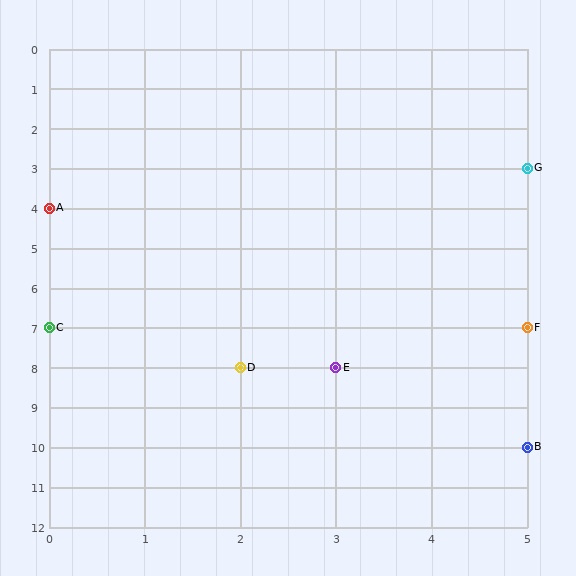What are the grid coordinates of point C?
Point C is at grid coordinates (0, 7).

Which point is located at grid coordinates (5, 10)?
Point B is at (5, 10).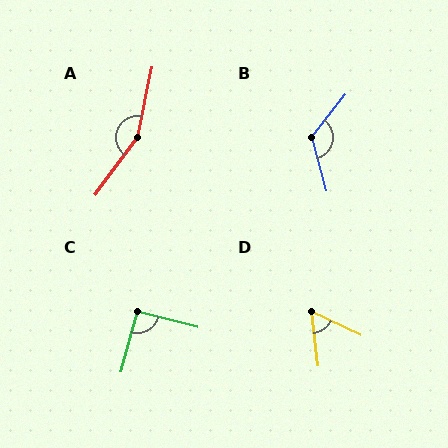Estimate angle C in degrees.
Approximately 91 degrees.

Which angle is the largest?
A, at approximately 156 degrees.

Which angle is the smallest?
D, at approximately 58 degrees.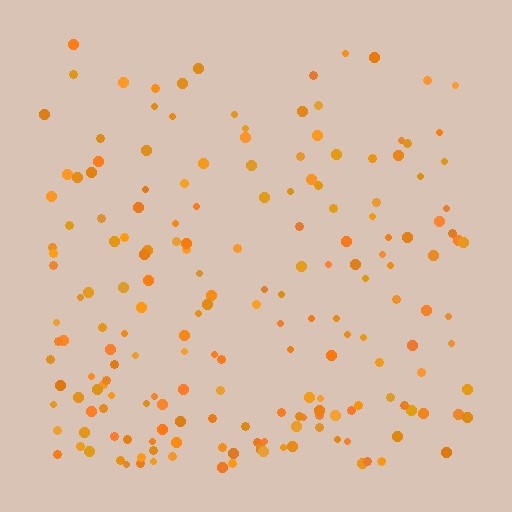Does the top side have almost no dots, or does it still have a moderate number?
Still a moderate number, just noticeably fewer than the bottom.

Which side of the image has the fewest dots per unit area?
The top.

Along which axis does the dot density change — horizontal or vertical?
Vertical.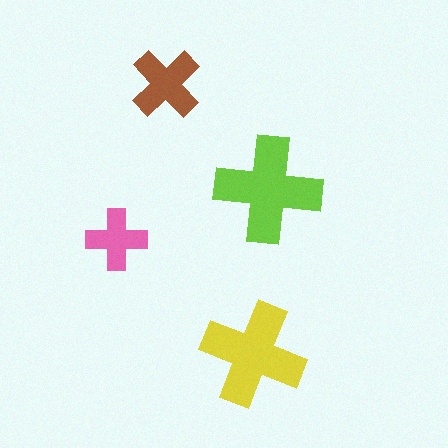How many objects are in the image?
There are 4 objects in the image.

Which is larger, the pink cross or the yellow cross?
The yellow one.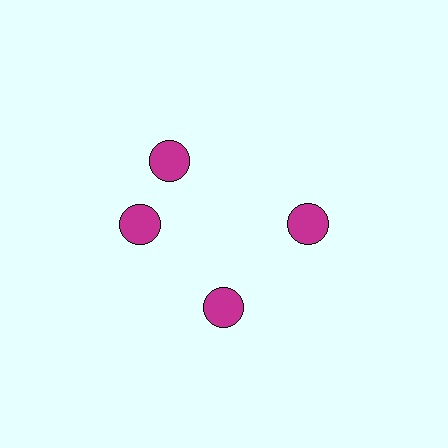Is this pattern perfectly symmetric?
No. The 4 magenta circles are arranged in a ring, but one element near the 12 o'clock position is rotated out of alignment along the ring, breaking the 4-fold rotational symmetry.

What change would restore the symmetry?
The symmetry would be restored by rotating it back into even spacing with its neighbors so that all 4 circles sit at equal angles and equal distance from the center.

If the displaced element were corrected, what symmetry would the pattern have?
It would have 4-fold rotational symmetry — the pattern would map onto itself every 90 degrees.